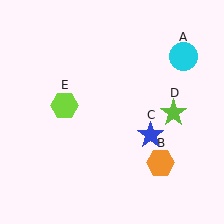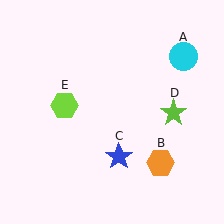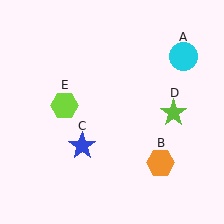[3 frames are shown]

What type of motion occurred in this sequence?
The blue star (object C) rotated clockwise around the center of the scene.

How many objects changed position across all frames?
1 object changed position: blue star (object C).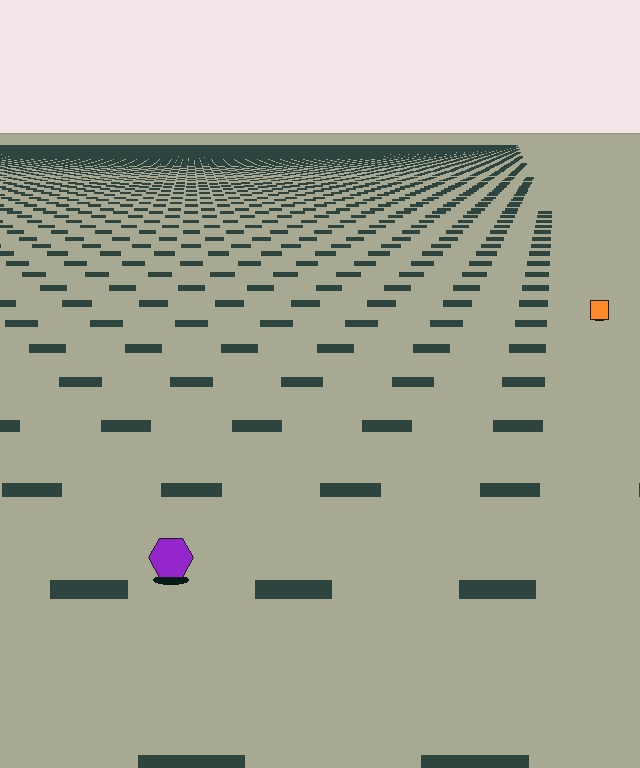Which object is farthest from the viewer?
The orange square is farthest from the viewer. It appears smaller and the ground texture around it is denser.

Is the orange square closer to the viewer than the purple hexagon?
No. The purple hexagon is closer — you can tell from the texture gradient: the ground texture is coarser near it.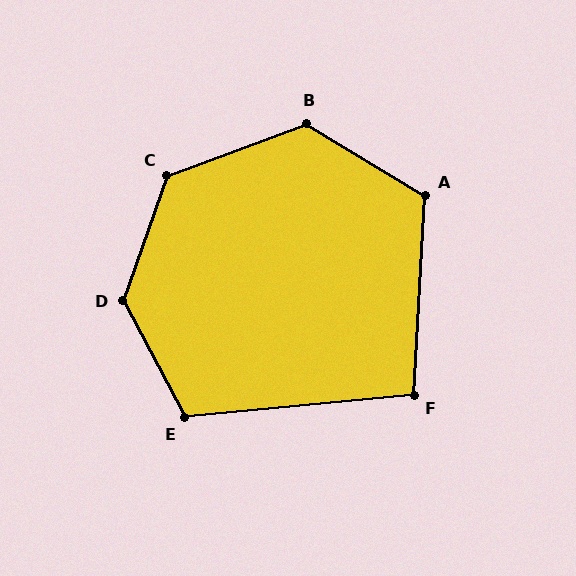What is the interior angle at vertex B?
Approximately 128 degrees (obtuse).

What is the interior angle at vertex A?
Approximately 118 degrees (obtuse).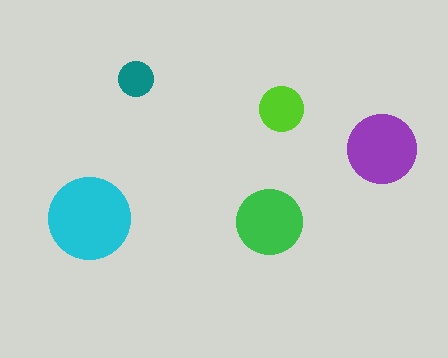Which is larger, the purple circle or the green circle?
The purple one.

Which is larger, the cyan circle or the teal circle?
The cyan one.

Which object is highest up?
The teal circle is topmost.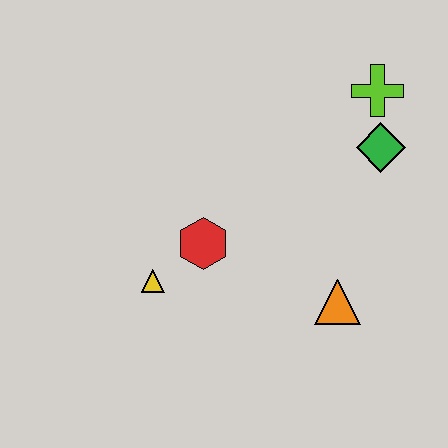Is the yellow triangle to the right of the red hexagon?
No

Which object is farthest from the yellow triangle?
The lime cross is farthest from the yellow triangle.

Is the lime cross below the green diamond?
No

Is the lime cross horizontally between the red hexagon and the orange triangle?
No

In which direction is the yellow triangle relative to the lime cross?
The yellow triangle is to the left of the lime cross.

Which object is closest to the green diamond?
The lime cross is closest to the green diamond.